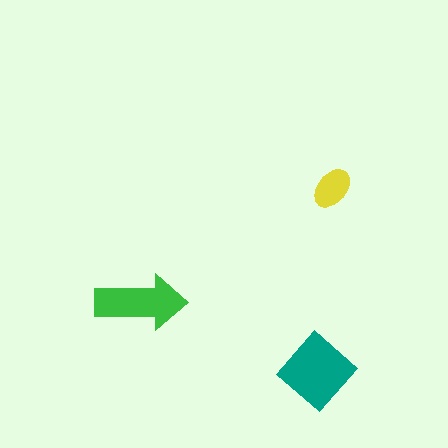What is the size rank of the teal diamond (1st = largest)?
1st.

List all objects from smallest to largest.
The yellow ellipse, the green arrow, the teal diamond.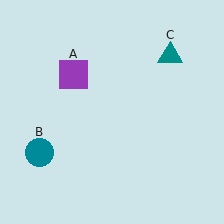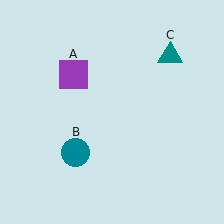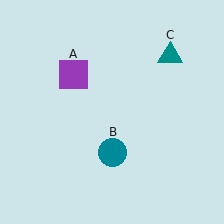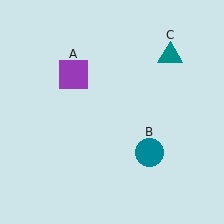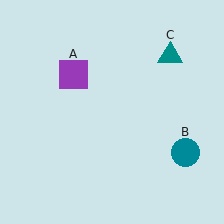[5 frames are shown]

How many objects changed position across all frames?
1 object changed position: teal circle (object B).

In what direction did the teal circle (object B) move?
The teal circle (object B) moved right.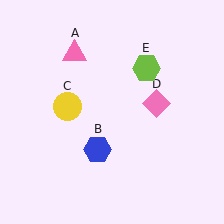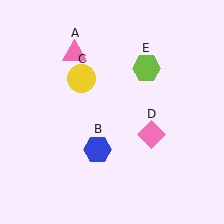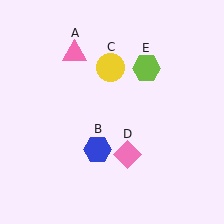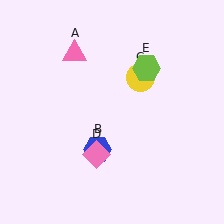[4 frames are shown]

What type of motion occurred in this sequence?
The yellow circle (object C), pink diamond (object D) rotated clockwise around the center of the scene.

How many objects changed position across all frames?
2 objects changed position: yellow circle (object C), pink diamond (object D).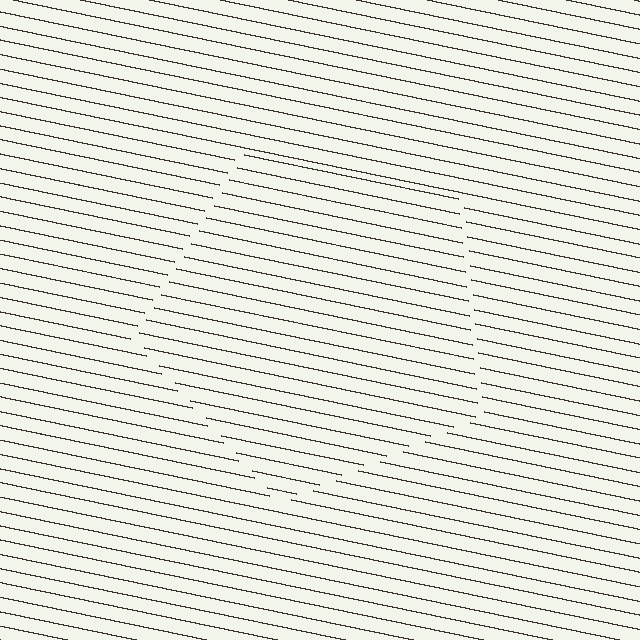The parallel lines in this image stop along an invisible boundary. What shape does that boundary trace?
An illusory pentagon. The interior of the shape contains the same grating, shifted by half a period — the contour is defined by the phase discontinuity where line-ends from the inner and outer gratings abut.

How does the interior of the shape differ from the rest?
The interior of the shape contains the same grating, shifted by half a period — the contour is defined by the phase discontinuity where line-ends from the inner and outer gratings abut.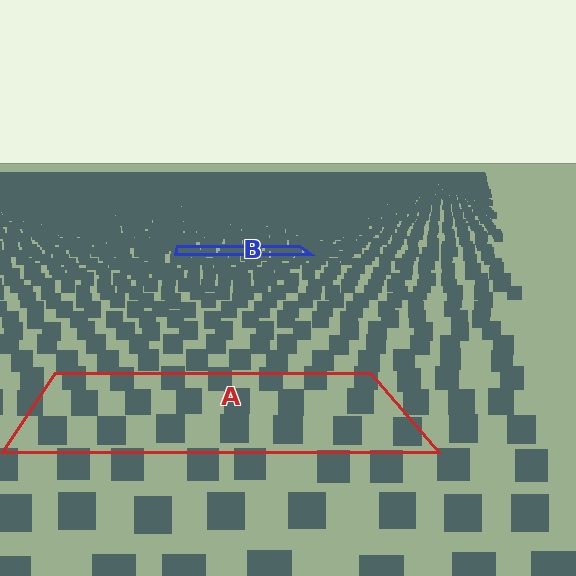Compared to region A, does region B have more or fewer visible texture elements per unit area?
Region B has more texture elements per unit area — they are packed more densely because it is farther away.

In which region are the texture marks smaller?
The texture marks are smaller in region B, because it is farther away.